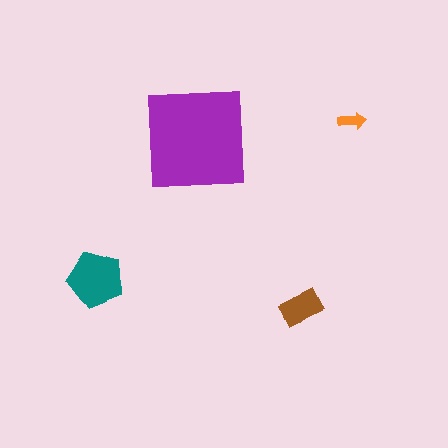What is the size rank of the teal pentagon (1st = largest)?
2nd.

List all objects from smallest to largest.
The orange arrow, the brown rectangle, the teal pentagon, the purple square.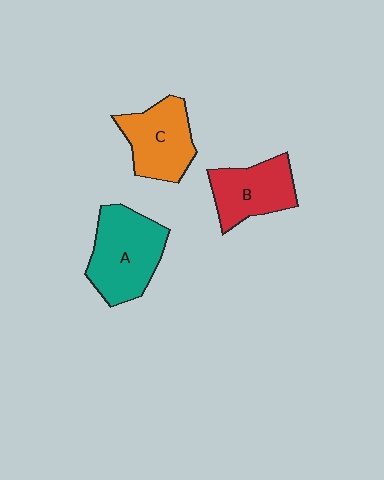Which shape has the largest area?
Shape A (teal).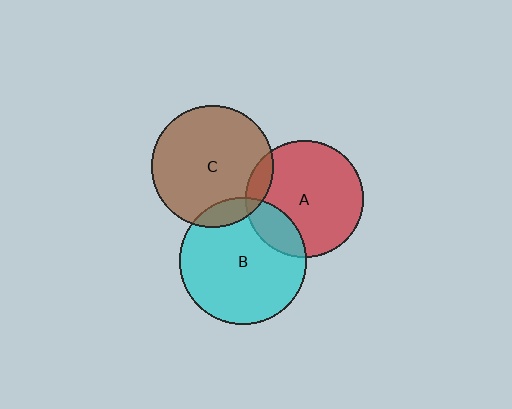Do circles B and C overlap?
Yes.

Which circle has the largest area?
Circle B (cyan).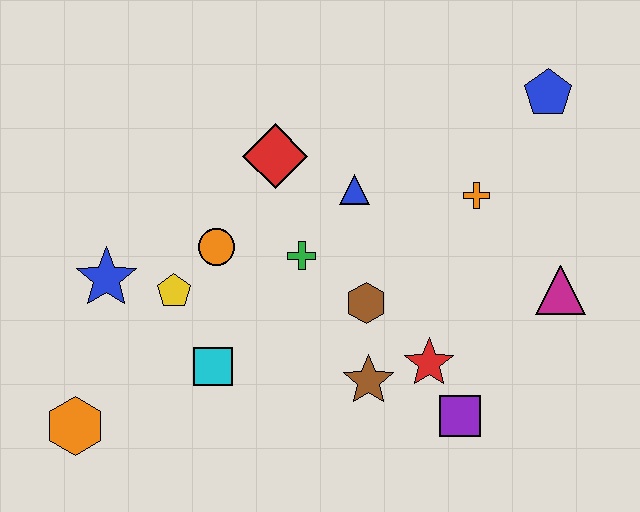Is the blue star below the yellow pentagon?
No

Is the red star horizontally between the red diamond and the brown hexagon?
No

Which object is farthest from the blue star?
The blue pentagon is farthest from the blue star.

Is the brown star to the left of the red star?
Yes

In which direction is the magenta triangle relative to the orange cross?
The magenta triangle is below the orange cross.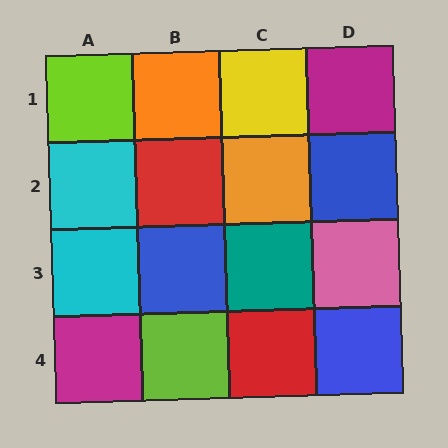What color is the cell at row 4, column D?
Blue.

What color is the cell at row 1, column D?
Magenta.